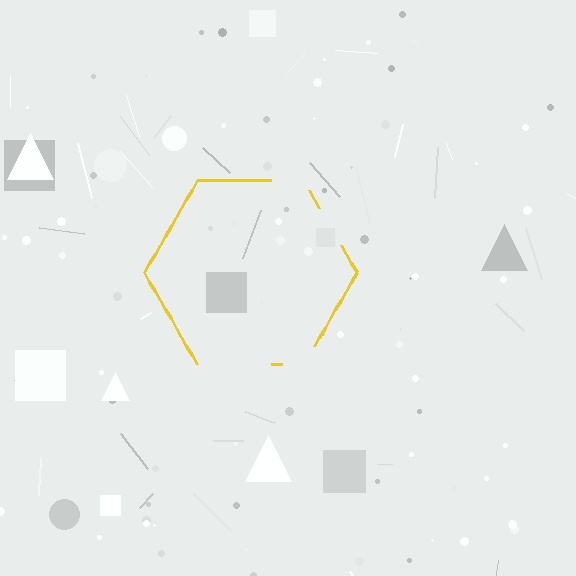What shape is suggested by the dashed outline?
The dashed outline suggests a hexagon.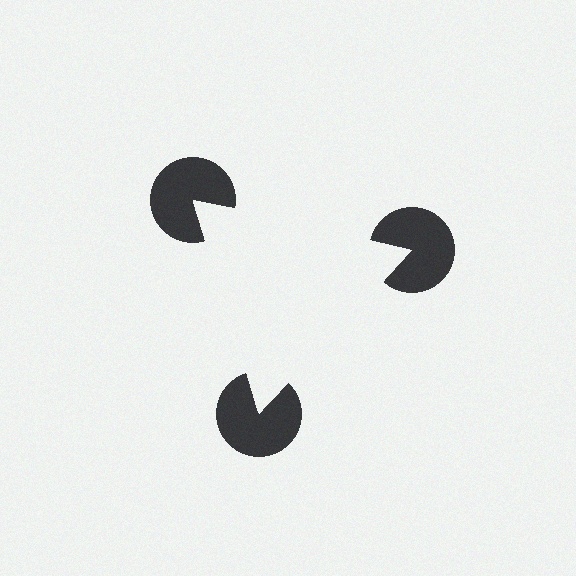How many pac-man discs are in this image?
There are 3 — one at each vertex of the illusory triangle.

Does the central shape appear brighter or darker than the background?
It typically appears slightly brighter than the background, even though no actual brightness change is drawn.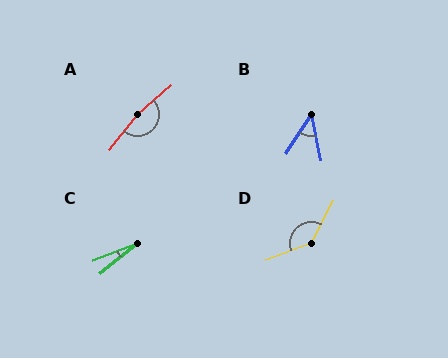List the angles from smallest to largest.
C (18°), B (45°), D (139°), A (169°).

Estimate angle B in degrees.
Approximately 45 degrees.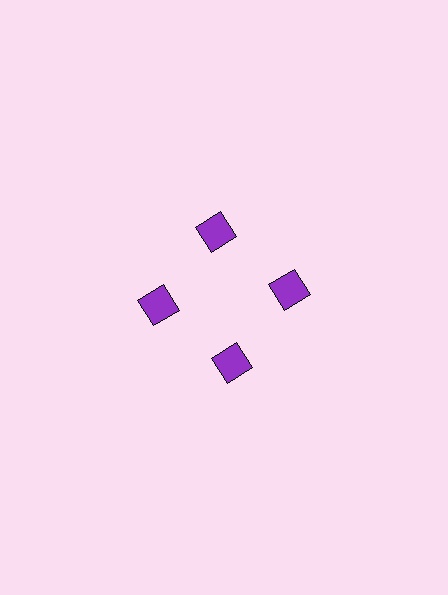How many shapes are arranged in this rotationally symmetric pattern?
There are 4 shapes, arranged in 4 groups of 1.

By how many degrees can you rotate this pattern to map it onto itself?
The pattern maps onto itself every 90 degrees of rotation.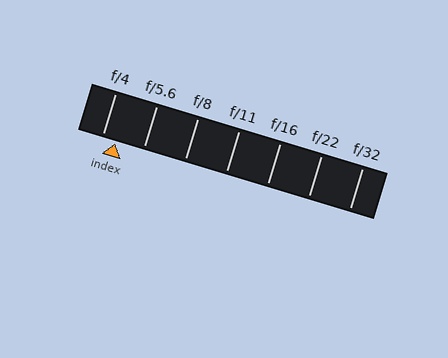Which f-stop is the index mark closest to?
The index mark is closest to f/4.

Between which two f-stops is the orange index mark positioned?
The index mark is between f/4 and f/5.6.